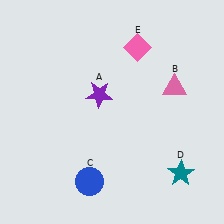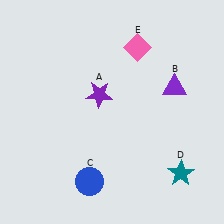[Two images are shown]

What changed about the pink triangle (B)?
In Image 1, B is pink. In Image 2, it changed to purple.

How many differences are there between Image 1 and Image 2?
There is 1 difference between the two images.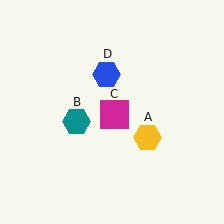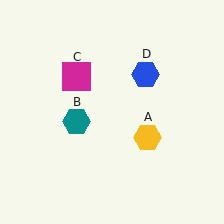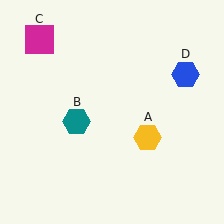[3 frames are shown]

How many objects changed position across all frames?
2 objects changed position: magenta square (object C), blue hexagon (object D).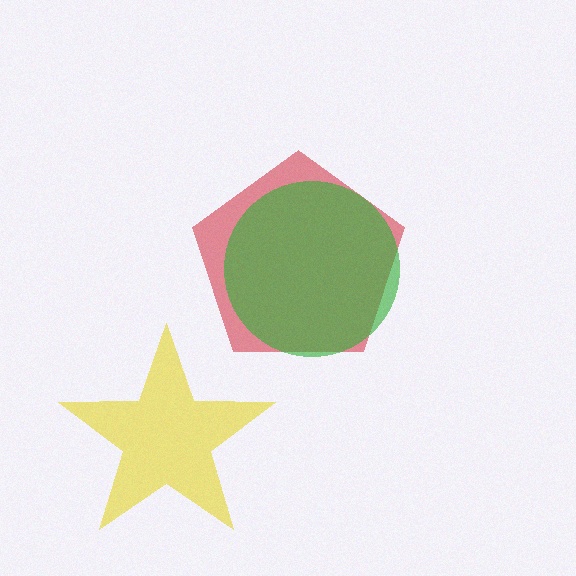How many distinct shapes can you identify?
There are 3 distinct shapes: a red pentagon, a green circle, a yellow star.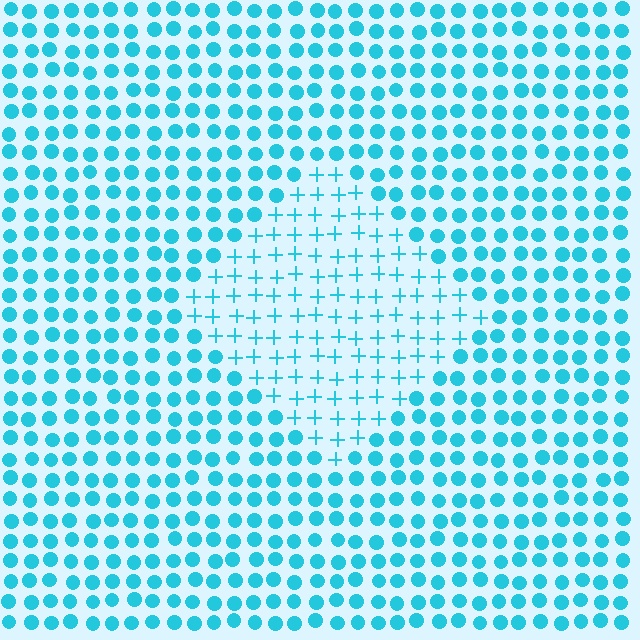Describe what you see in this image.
The image is filled with small cyan elements arranged in a uniform grid. A diamond-shaped region contains plus signs, while the surrounding area contains circles. The boundary is defined purely by the change in element shape.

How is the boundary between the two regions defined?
The boundary is defined by a change in element shape: plus signs inside vs. circles outside. All elements share the same color and spacing.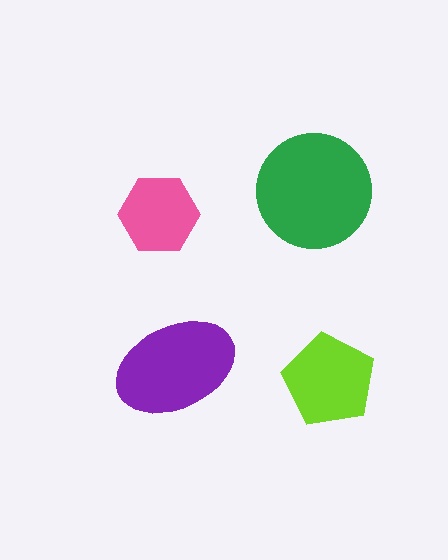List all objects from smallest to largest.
The pink hexagon, the lime pentagon, the purple ellipse, the green circle.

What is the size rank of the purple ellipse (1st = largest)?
2nd.